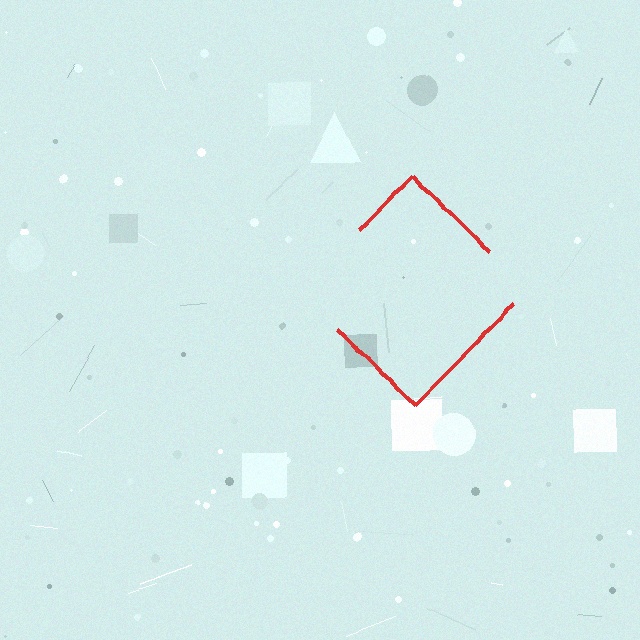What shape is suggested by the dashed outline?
The dashed outline suggests a diamond.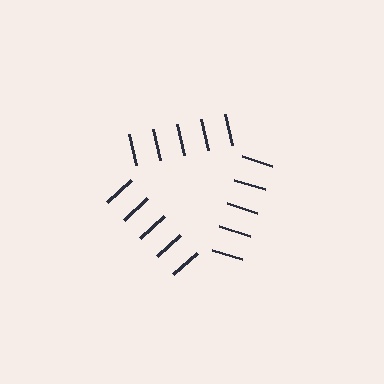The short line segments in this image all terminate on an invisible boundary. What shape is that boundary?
An illusory triangle — the line segments terminate on its edges but no continuous stroke is drawn.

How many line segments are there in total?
15 — 5 along each of the 3 edges.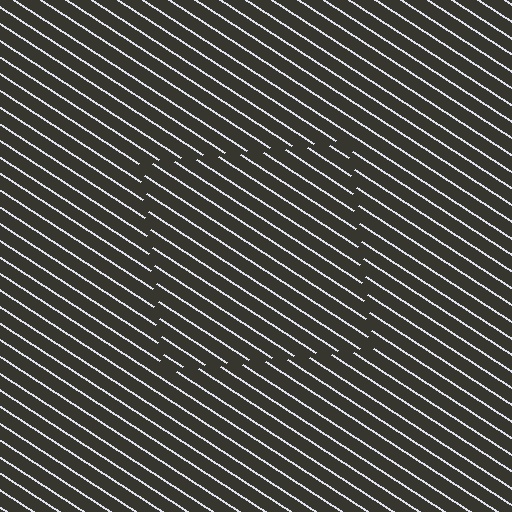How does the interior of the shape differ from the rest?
The interior of the shape contains the same grating, shifted by half a period — the contour is defined by the phase discontinuity where line-ends from the inner and outer gratings abut.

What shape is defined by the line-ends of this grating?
An illusory square. The interior of the shape contains the same grating, shifted by half a period — the contour is defined by the phase discontinuity where line-ends from the inner and outer gratings abut.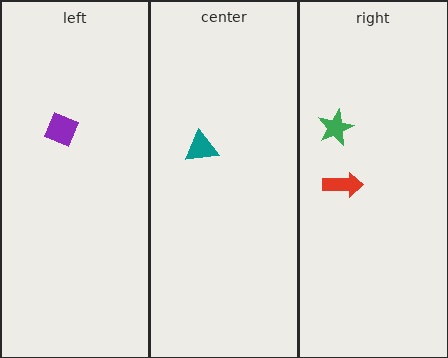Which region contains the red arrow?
The right region.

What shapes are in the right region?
The green star, the red arrow.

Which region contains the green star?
The right region.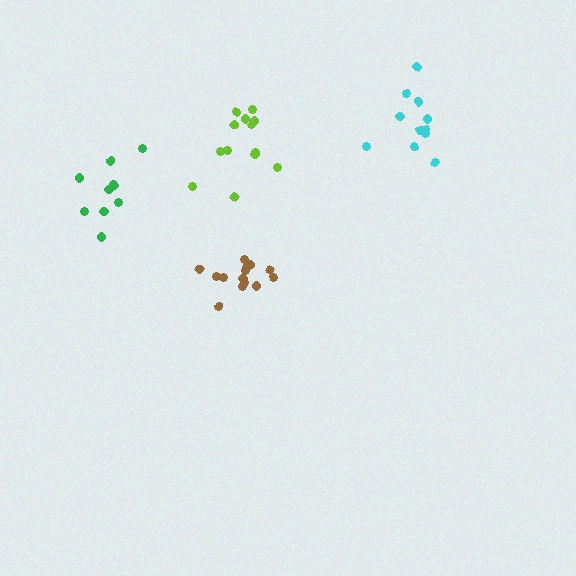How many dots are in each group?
Group 1: 13 dots, Group 2: 11 dots, Group 3: 14 dots, Group 4: 10 dots (48 total).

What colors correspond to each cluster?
The clusters are colored: lime, cyan, brown, green.